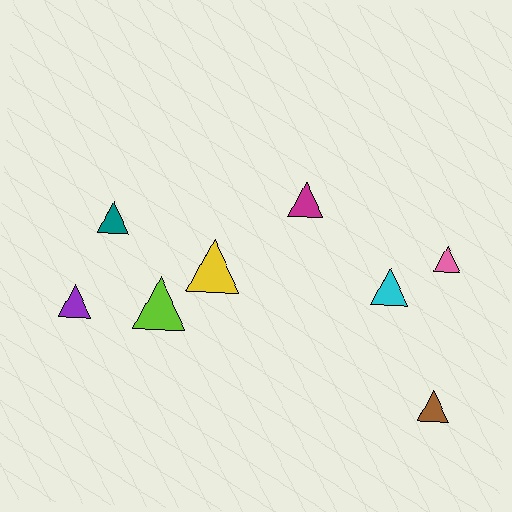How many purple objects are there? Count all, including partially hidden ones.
There is 1 purple object.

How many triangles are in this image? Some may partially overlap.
There are 8 triangles.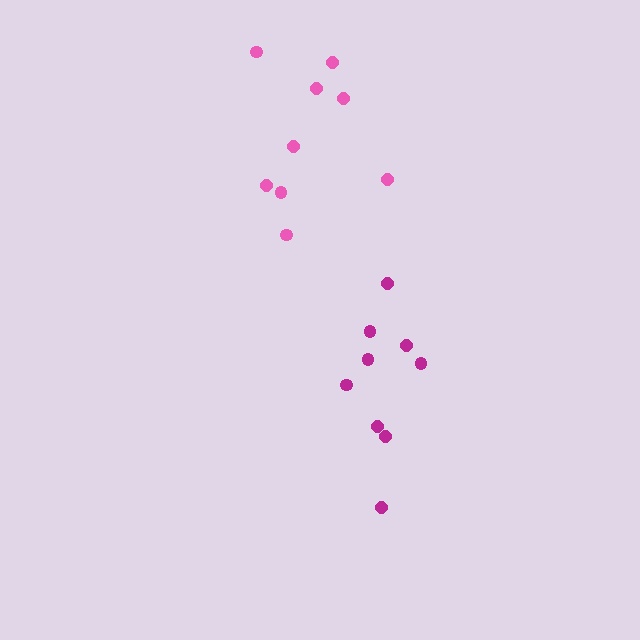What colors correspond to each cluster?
The clusters are colored: magenta, pink.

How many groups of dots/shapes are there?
There are 2 groups.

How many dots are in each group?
Group 1: 9 dots, Group 2: 9 dots (18 total).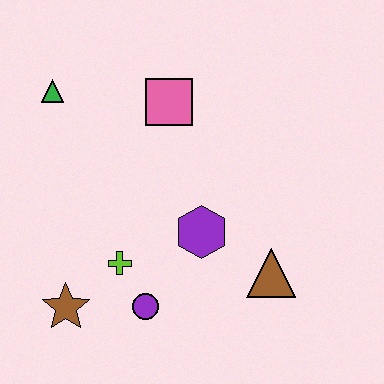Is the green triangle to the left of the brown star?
Yes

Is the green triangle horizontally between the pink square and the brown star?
No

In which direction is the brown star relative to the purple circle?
The brown star is to the left of the purple circle.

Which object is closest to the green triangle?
The pink square is closest to the green triangle.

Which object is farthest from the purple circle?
The green triangle is farthest from the purple circle.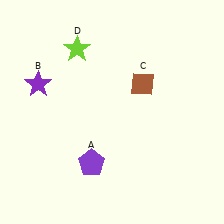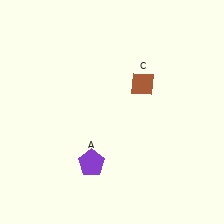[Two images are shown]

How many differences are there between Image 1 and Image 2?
There are 2 differences between the two images.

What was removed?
The purple star (B), the lime star (D) were removed in Image 2.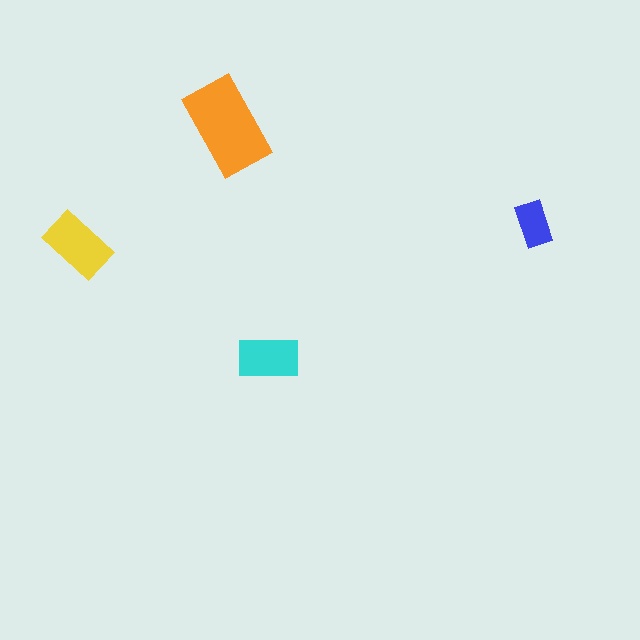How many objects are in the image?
There are 4 objects in the image.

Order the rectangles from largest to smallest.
the orange one, the yellow one, the cyan one, the blue one.